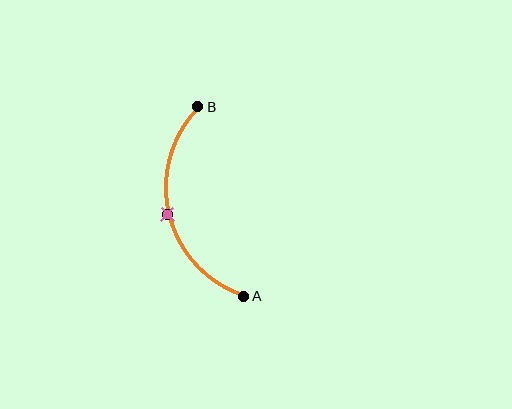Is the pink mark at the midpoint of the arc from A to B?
Yes. The pink mark lies on the arc at equal arc-length from both A and B — it is the arc midpoint.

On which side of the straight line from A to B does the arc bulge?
The arc bulges to the left of the straight line connecting A and B.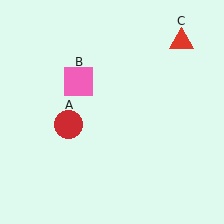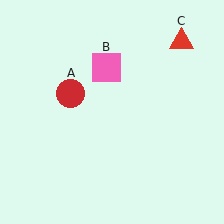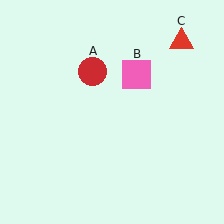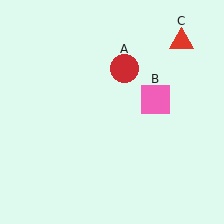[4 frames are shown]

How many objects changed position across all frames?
2 objects changed position: red circle (object A), pink square (object B).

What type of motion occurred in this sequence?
The red circle (object A), pink square (object B) rotated clockwise around the center of the scene.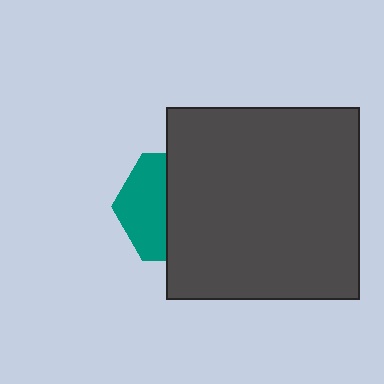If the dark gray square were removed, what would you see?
You would see the complete teal hexagon.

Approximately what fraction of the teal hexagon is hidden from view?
Roughly 59% of the teal hexagon is hidden behind the dark gray square.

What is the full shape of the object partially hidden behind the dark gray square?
The partially hidden object is a teal hexagon.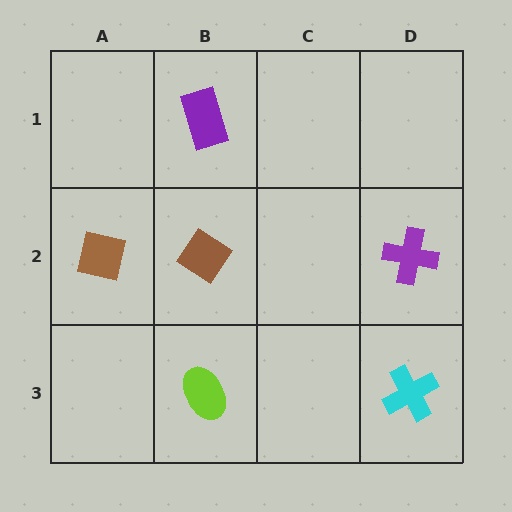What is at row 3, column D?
A cyan cross.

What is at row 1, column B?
A purple rectangle.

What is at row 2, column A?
A brown square.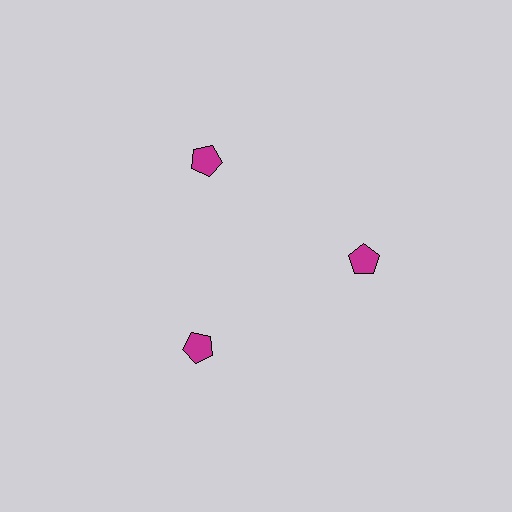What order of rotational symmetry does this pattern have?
This pattern has 3-fold rotational symmetry.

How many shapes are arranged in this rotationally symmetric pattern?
There are 3 shapes, arranged in 3 groups of 1.